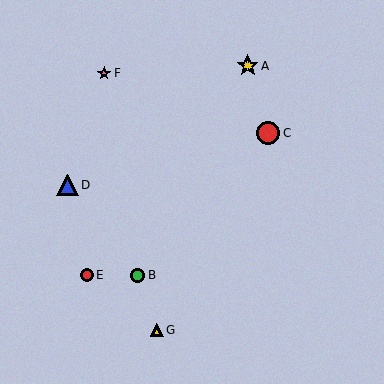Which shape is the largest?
The red circle (labeled C) is the largest.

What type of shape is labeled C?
Shape C is a red circle.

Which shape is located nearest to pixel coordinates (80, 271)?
The red circle (labeled E) at (87, 275) is nearest to that location.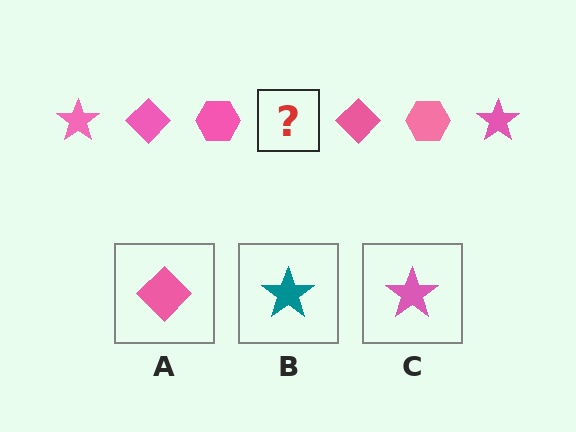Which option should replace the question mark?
Option C.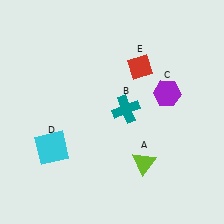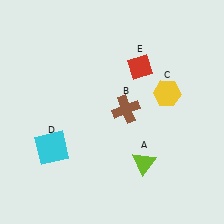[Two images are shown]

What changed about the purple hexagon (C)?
In Image 1, C is purple. In Image 2, it changed to yellow.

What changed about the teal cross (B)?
In Image 1, B is teal. In Image 2, it changed to brown.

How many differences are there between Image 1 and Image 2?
There are 2 differences between the two images.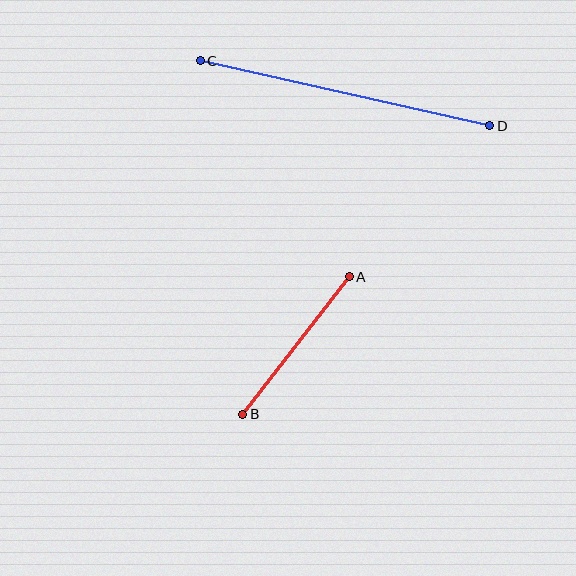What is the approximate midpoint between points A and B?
The midpoint is at approximately (296, 346) pixels.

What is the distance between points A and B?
The distance is approximately 174 pixels.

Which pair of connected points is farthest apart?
Points C and D are farthest apart.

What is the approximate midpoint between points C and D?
The midpoint is at approximately (345, 93) pixels.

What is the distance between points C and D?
The distance is approximately 297 pixels.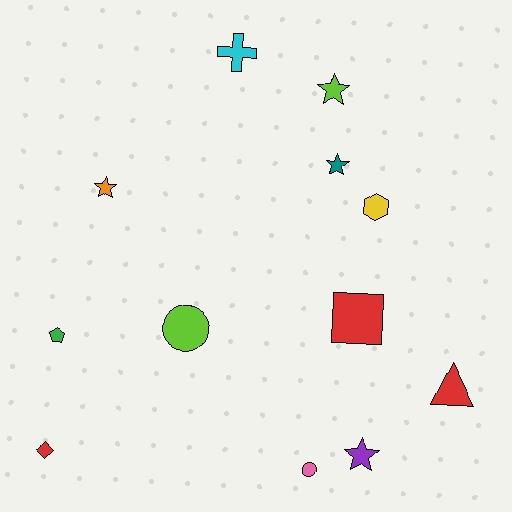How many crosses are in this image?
There is 1 cross.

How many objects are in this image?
There are 12 objects.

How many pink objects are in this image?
There is 1 pink object.